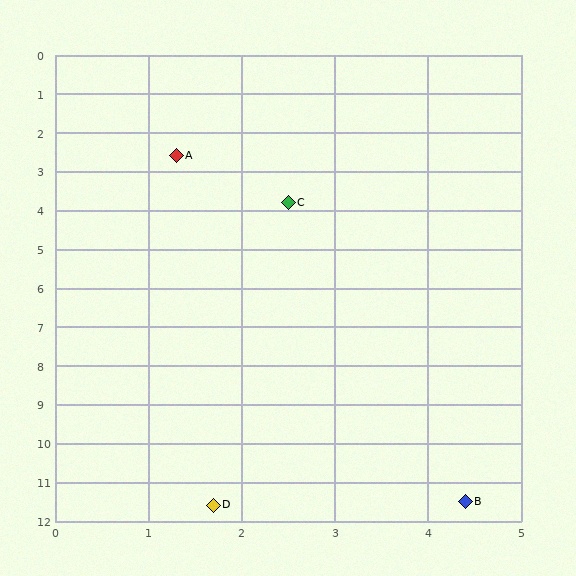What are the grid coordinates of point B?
Point B is at approximately (4.4, 11.5).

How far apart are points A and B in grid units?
Points A and B are about 9.4 grid units apart.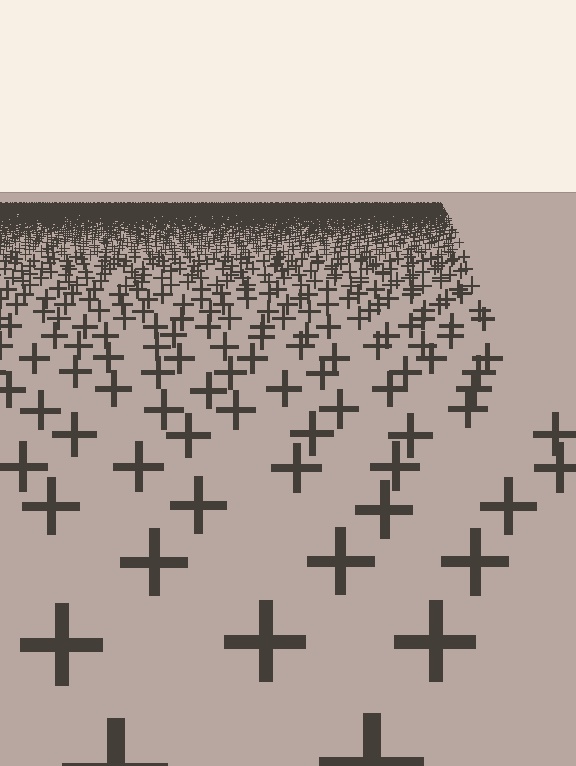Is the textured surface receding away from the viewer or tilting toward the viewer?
The surface is receding away from the viewer. Texture elements get smaller and denser toward the top.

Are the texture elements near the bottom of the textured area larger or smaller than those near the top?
Larger. Near the bottom, elements are closer to the viewer and appear at a bigger on-screen size.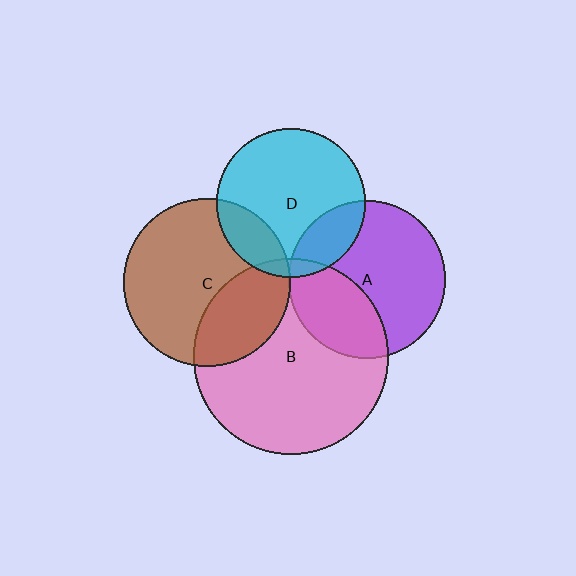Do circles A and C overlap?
Yes.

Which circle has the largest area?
Circle B (pink).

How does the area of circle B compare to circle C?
Approximately 1.4 times.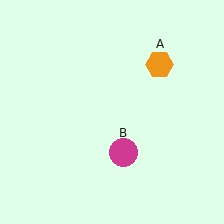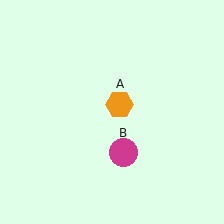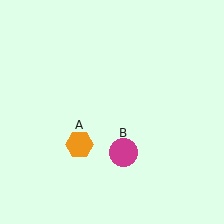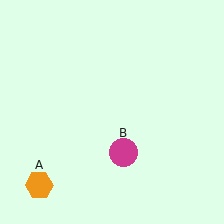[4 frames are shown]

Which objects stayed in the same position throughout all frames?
Magenta circle (object B) remained stationary.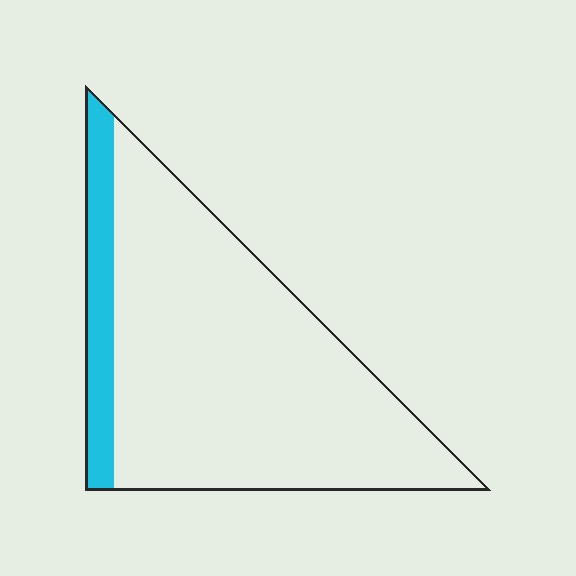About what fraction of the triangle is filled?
About one eighth (1/8).